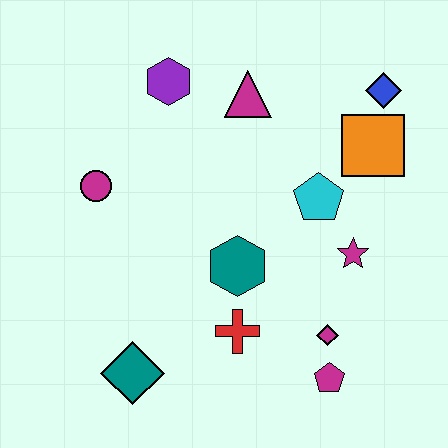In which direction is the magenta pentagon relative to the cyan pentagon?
The magenta pentagon is below the cyan pentagon.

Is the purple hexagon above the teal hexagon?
Yes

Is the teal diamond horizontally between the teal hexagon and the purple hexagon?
No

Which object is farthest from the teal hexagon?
The blue diamond is farthest from the teal hexagon.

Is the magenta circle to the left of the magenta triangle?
Yes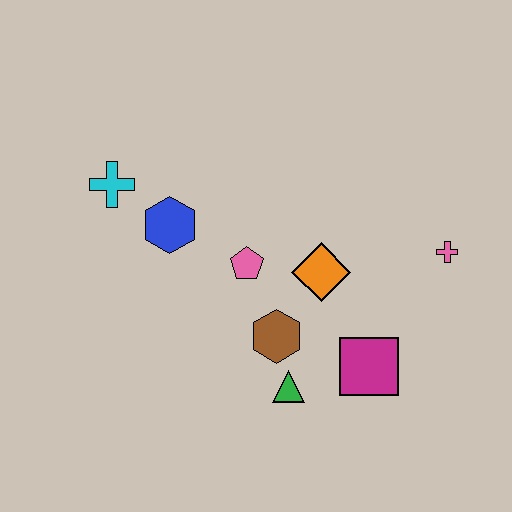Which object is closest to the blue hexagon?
The cyan cross is closest to the blue hexagon.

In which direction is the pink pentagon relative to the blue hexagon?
The pink pentagon is to the right of the blue hexagon.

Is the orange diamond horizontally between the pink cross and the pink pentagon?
Yes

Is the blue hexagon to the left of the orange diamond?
Yes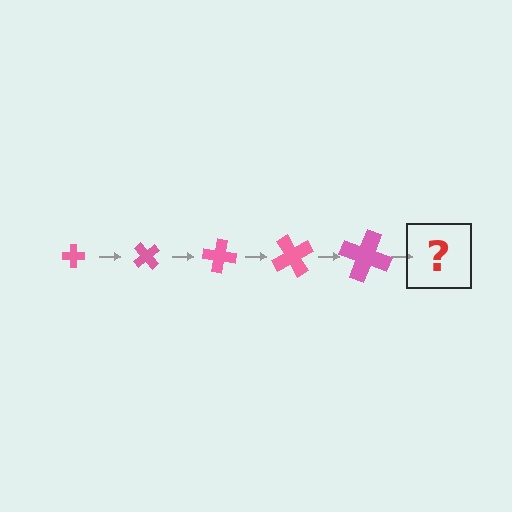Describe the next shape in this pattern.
It should be a cross, larger than the previous one and rotated 250 degrees from the start.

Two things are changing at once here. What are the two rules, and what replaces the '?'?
The two rules are that the cross grows larger each step and it rotates 50 degrees each step. The '?' should be a cross, larger than the previous one and rotated 250 degrees from the start.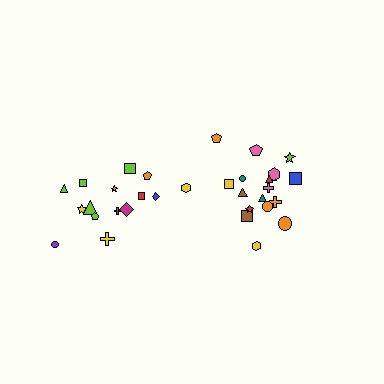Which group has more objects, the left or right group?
The right group.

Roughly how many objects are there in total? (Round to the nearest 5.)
Roughly 35 objects in total.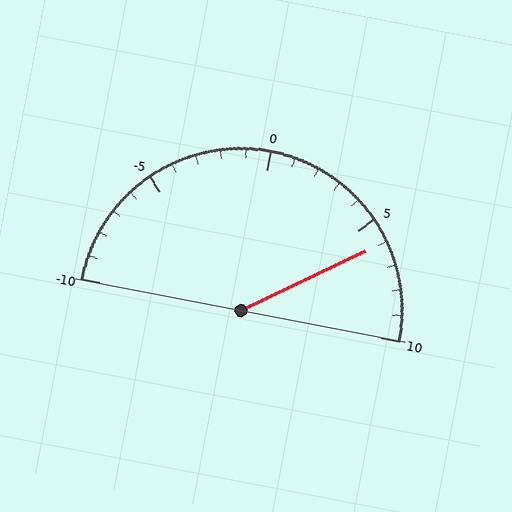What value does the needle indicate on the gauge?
The needle indicates approximately 6.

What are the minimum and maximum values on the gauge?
The gauge ranges from -10 to 10.